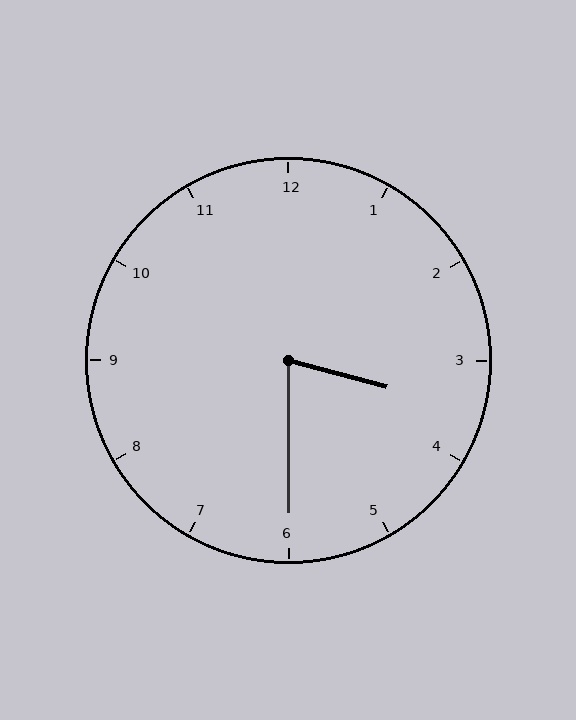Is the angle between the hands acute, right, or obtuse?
It is acute.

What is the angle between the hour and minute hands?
Approximately 75 degrees.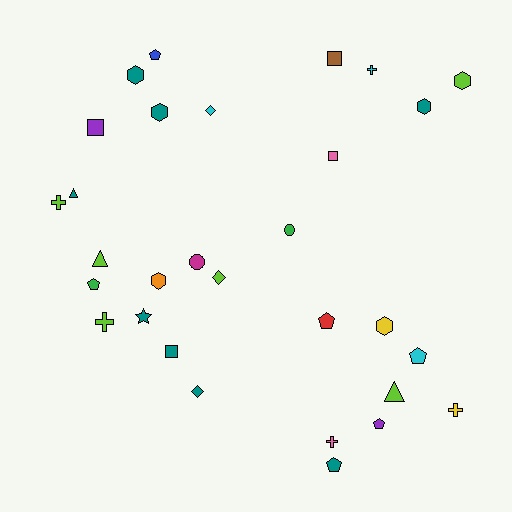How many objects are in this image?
There are 30 objects.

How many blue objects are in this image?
There is 1 blue object.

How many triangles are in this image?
There are 3 triangles.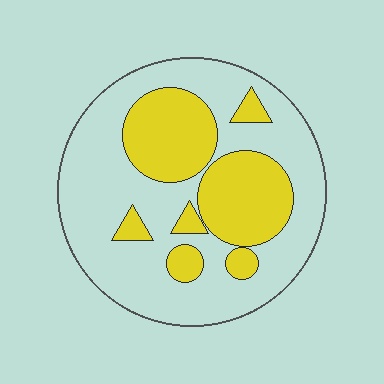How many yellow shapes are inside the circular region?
7.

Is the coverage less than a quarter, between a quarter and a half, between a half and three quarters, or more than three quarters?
Between a quarter and a half.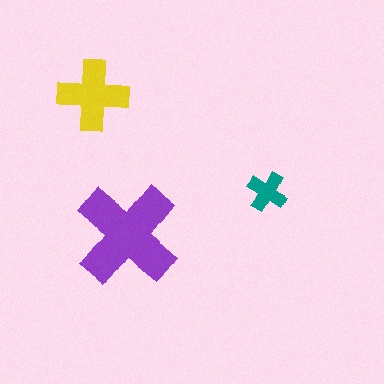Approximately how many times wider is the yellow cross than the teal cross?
About 2 times wider.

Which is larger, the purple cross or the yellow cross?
The purple one.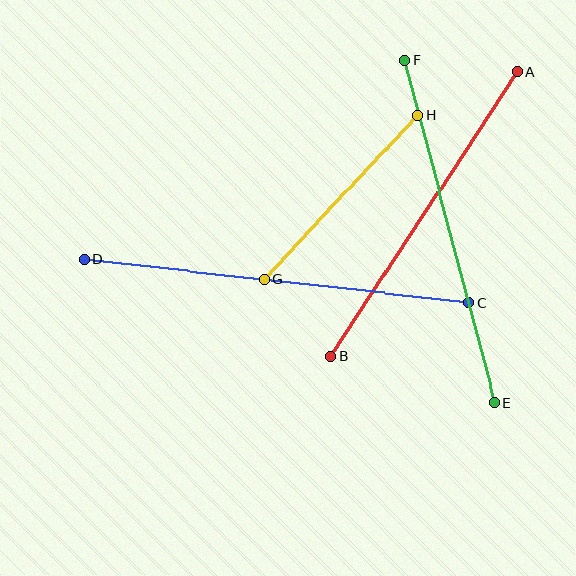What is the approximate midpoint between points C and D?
The midpoint is at approximately (276, 281) pixels.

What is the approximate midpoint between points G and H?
The midpoint is at approximately (341, 197) pixels.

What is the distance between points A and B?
The distance is approximately 340 pixels.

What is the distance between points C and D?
The distance is approximately 387 pixels.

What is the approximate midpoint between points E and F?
The midpoint is at approximately (450, 231) pixels.